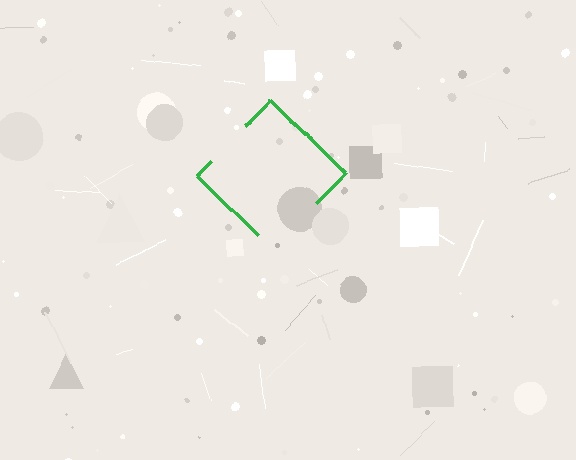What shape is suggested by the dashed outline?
The dashed outline suggests a diamond.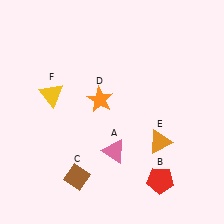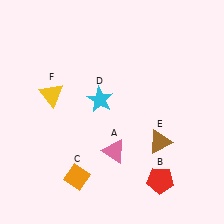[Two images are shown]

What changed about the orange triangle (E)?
In Image 1, E is orange. In Image 2, it changed to brown.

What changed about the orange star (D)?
In Image 1, D is orange. In Image 2, it changed to cyan.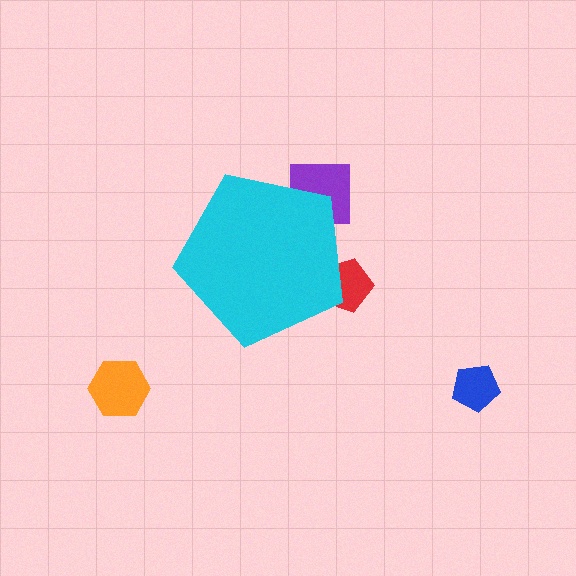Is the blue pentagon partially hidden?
No, the blue pentagon is fully visible.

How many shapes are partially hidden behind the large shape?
2 shapes are partially hidden.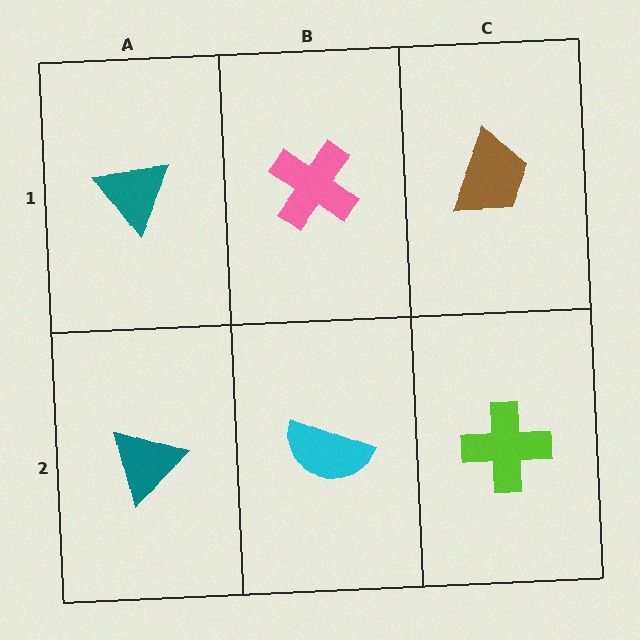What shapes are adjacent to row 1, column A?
A teal triangle (row 2, column A), a pink cross (row 1, column B).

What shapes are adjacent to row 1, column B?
A cyan semicircle (row 2, column B), a teal triangle (row 1, column A), a brown trapezoid (row 1, column C).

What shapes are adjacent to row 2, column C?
A brown trapezoid (row 1, column C), a cyan semicircle (row 2, column B).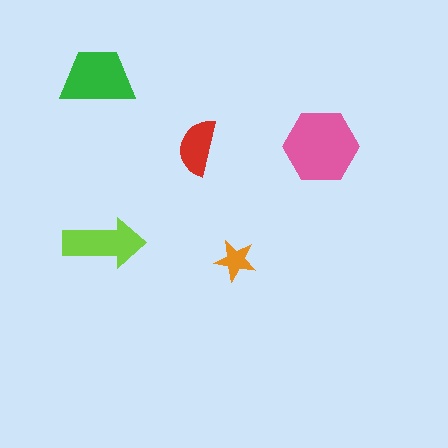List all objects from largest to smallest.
The pink hexagon, the green trapezoid, the lime arrow, the red semicircle, the orange star.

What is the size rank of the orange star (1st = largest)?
5th.